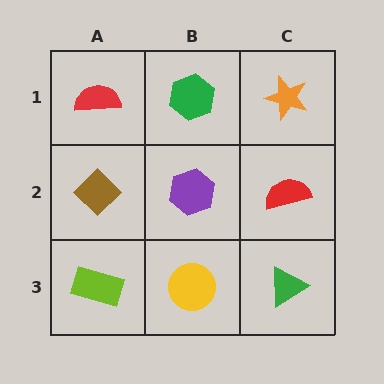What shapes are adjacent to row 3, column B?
A purple hexagon (row 2, column B), a lime rectangle (row 3, column A), a green triangle (row 3, column C).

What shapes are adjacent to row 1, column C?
A red semicircle (row 2, column C), a green hexagon (row 1, column B).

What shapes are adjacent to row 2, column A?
A red semicircle (row 1, column A), a lime rectangle (row 3, column A), a purple hexagon (row 2, column B).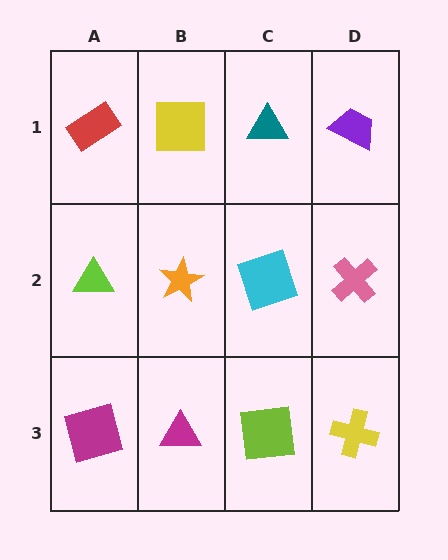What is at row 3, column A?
A magenta square.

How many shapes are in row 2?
4 shapes.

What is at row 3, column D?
A yellow cross.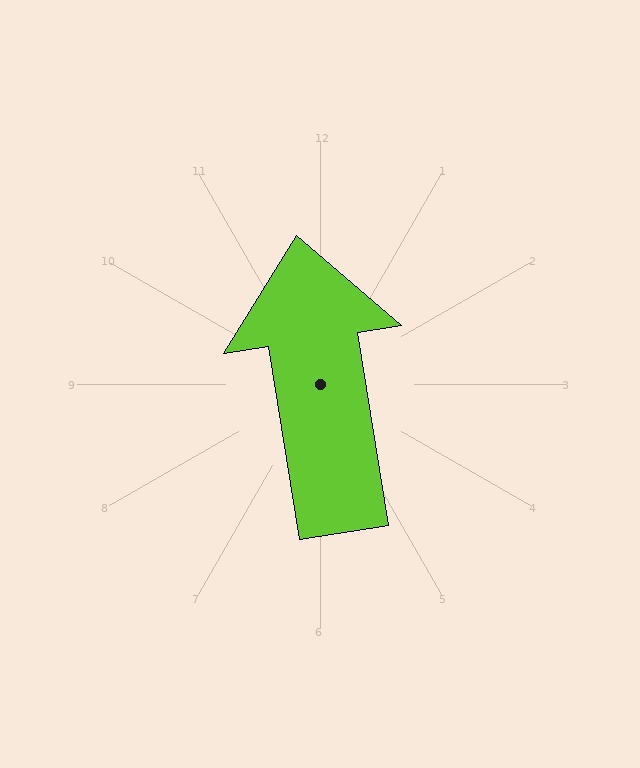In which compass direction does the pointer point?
North.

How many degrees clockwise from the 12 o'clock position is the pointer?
Approximately 351 degrees.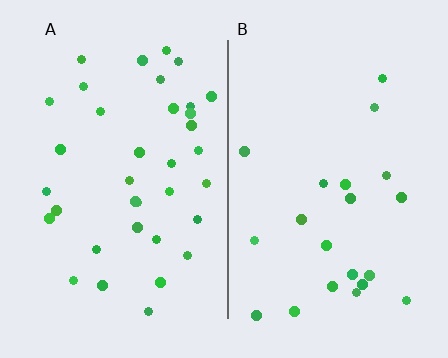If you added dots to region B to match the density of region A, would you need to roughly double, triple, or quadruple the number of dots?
Approximately double.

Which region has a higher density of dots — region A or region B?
A (the left).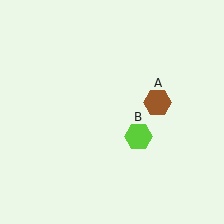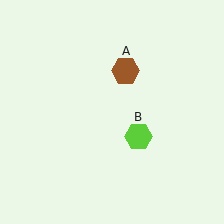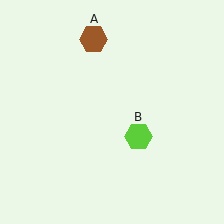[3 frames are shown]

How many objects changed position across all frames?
1 object changed position: brown hexagon (object A).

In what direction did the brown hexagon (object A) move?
The brown hexagon (object A) moved up and to the left.